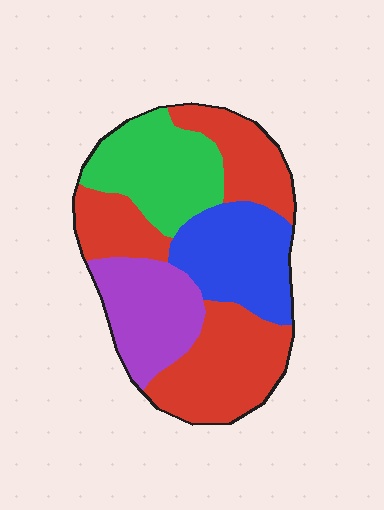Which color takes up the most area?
Red, at roughly 40%.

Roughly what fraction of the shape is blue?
Blue covers about 20% of the shape.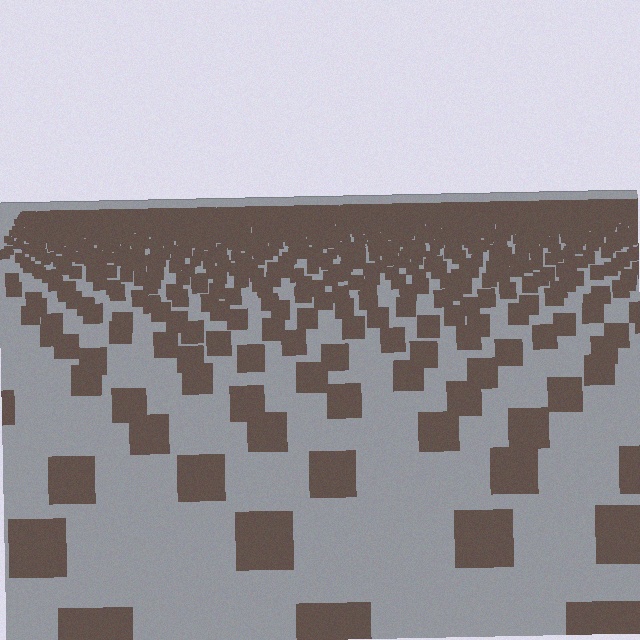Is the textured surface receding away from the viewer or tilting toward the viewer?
The surface is receding away from the viewer. Texture elements get smaller and denser toward the top.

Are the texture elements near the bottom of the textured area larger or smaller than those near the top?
Larger. Near the bottom, elements are closer to the viewer and appear at a bigger on-screen size.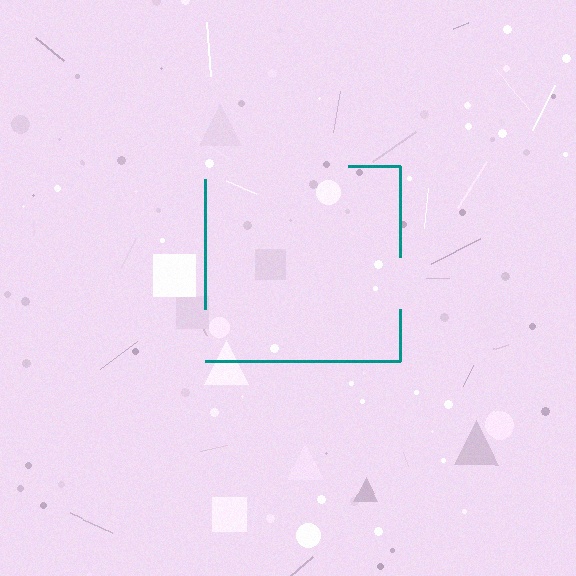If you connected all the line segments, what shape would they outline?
They would outline a square.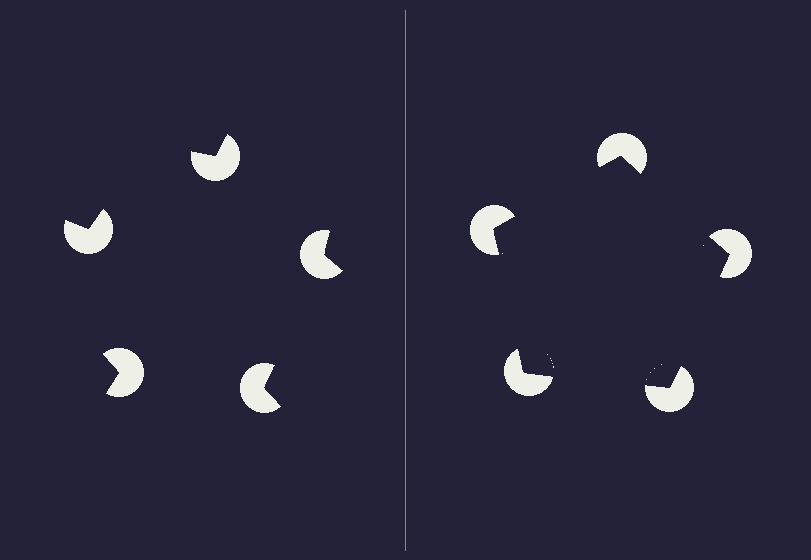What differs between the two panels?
The pac-man discs are positioned identically on both sides; only the wedge orientations differ. On the right they align to a pentagon; on the left they are misaligned.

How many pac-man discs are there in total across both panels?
10 — 5 on each side.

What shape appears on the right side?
An illusory pentagon.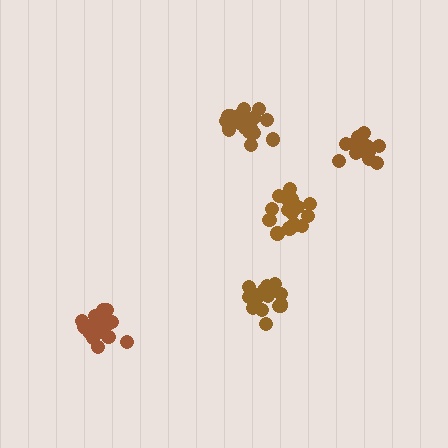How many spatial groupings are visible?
There are 5 spatial groupings.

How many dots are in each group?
Group 1: 19 dots, Group 2: 17 dots, Group 3: 16 dots, Group 4: 20 dots, Group 5: 17 dots (89 total).